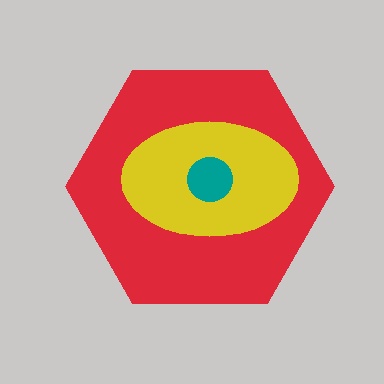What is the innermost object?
The teal circle.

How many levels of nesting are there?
3.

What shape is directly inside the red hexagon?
The yellow ellipse.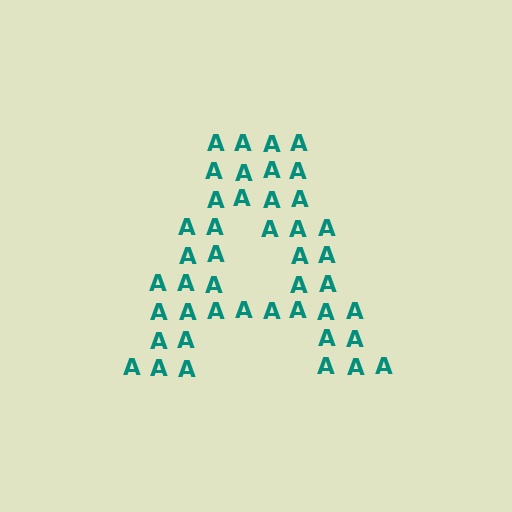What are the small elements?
The small elements are letter A's.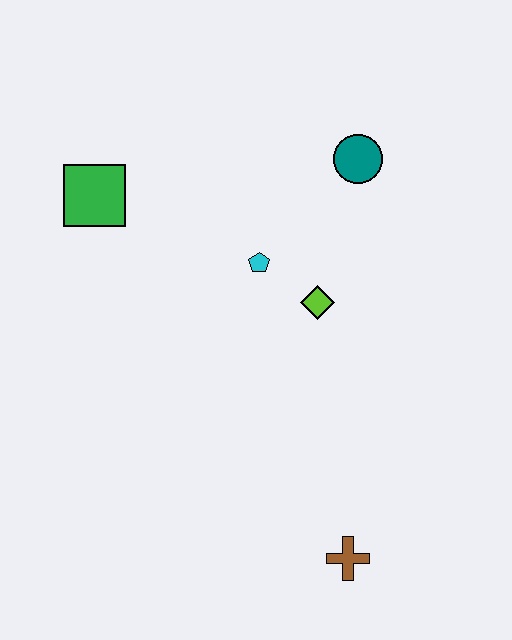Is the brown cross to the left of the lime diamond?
No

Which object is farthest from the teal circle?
The brown cross is farthest from the teal circle.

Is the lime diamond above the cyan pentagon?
No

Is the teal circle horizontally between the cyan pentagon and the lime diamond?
No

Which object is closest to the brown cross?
The lime diamond is closest to the brown cross.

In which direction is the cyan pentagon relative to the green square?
The cyan pentagon is to the right of the green square.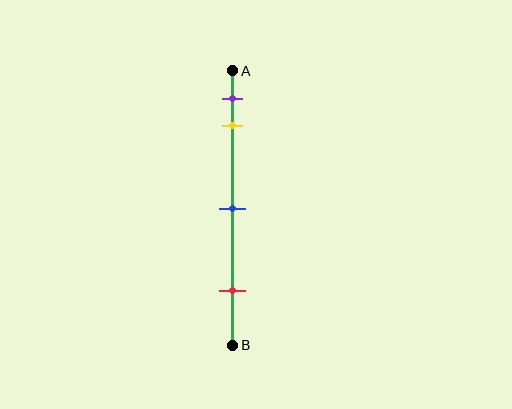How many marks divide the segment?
There are 4 marks dividing the segment.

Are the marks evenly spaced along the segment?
No, the marks are not evenly spaced.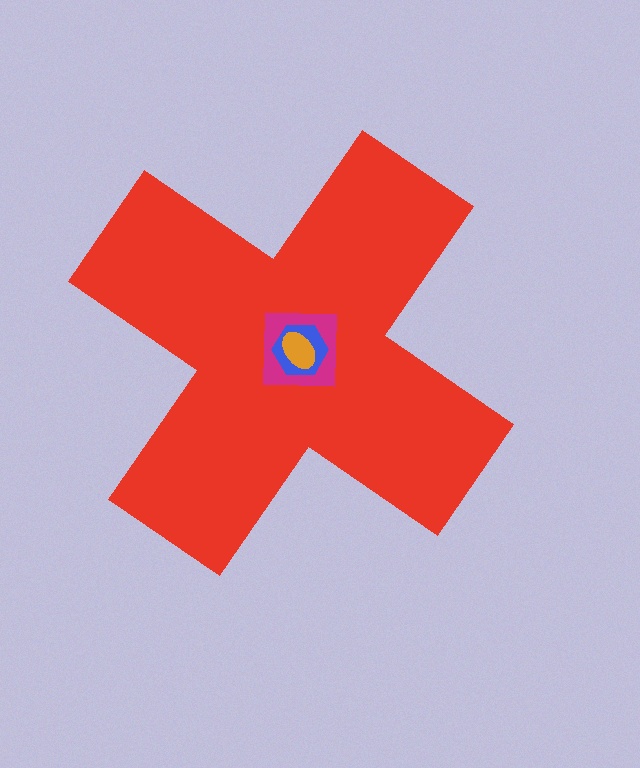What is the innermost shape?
The orange ellipse.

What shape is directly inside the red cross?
The magenta square.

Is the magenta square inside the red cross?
Yes.